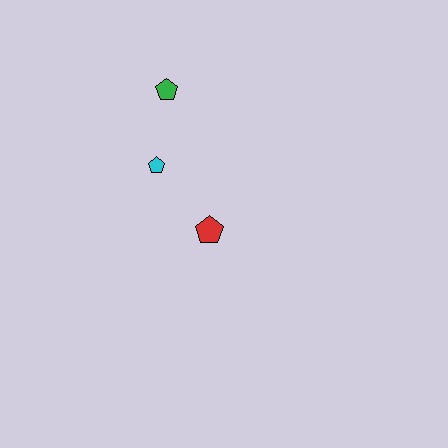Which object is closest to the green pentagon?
The cyan pentagon is closest to the green pentagon.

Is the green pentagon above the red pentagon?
Yes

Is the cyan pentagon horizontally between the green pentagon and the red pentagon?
No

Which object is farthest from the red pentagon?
The green pentagon is farthest from the red pentagon.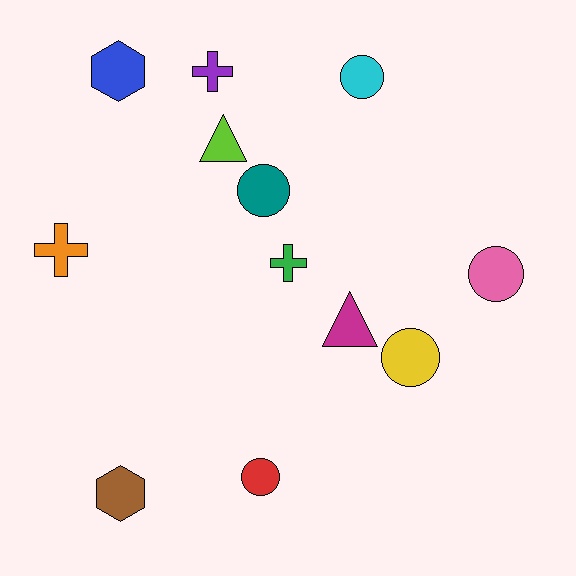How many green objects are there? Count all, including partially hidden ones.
There is 1 green object.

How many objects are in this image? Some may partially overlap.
There are 12 objects.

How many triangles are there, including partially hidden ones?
There are 2 triangles.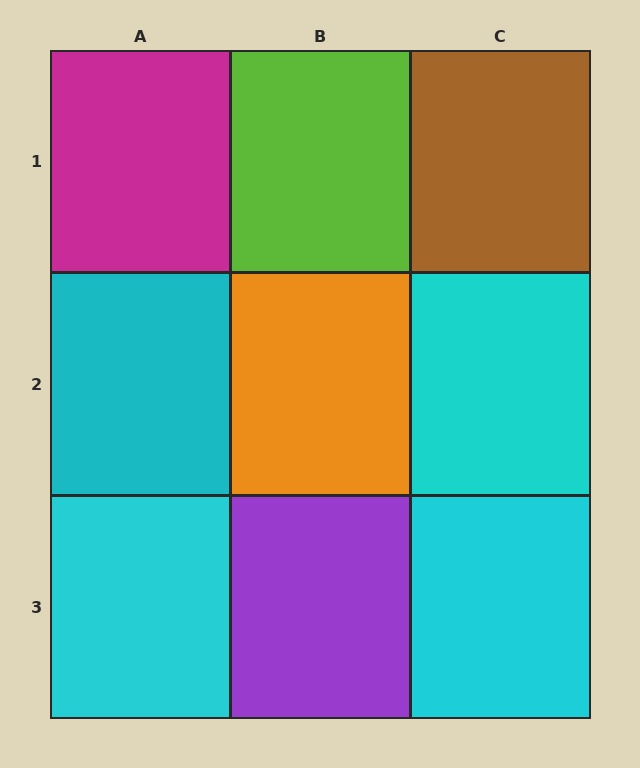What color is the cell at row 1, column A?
Magenta.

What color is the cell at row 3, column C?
Cyan.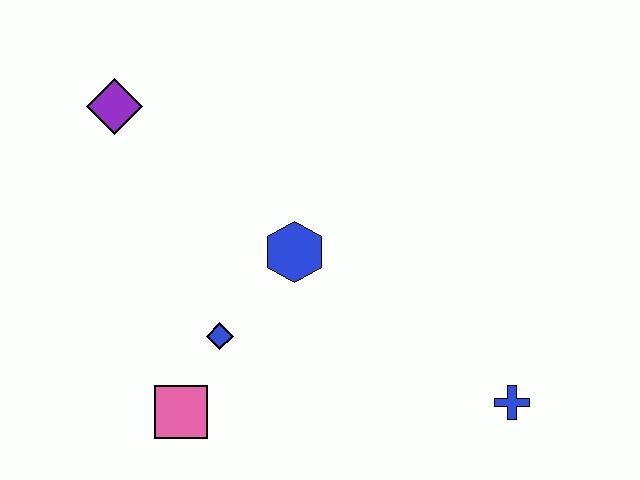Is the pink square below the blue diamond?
Yes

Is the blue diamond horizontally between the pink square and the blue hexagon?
Yes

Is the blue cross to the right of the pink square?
Yes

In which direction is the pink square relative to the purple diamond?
The pink square is below the purple diamond.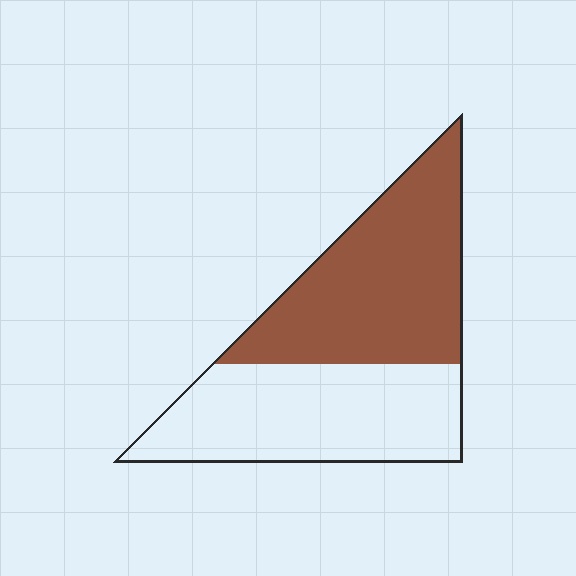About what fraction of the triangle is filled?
About one half (1/2).